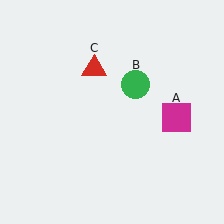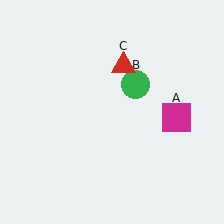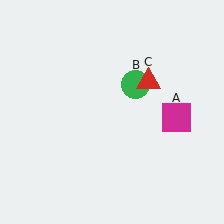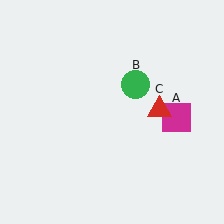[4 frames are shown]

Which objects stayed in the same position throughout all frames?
Magenta square (object A) and green circle (object B) remained stationary.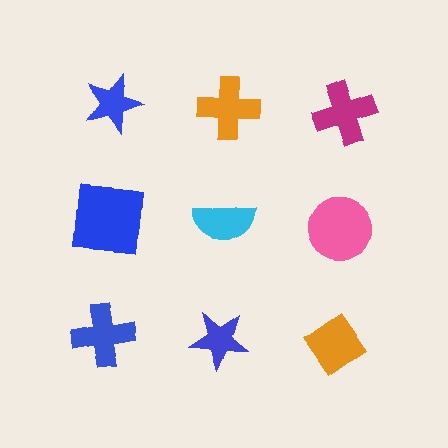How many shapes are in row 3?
3 shapes.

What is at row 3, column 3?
An orange diamond.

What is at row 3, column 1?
A blue cross.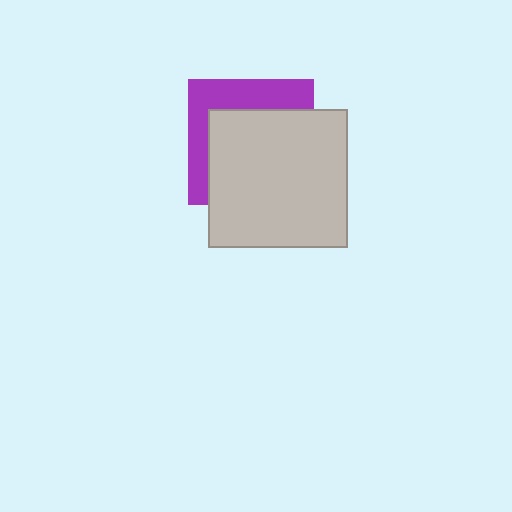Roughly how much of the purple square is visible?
A small part of it is visible (roughly 36%).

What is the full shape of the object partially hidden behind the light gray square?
The partially hidden object is a purple square.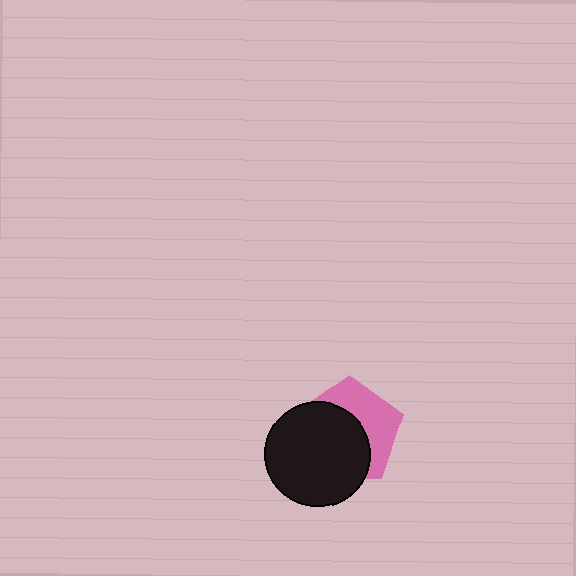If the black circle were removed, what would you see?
You would see the complete pink pentagon.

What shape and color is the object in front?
The object in front is a black circle.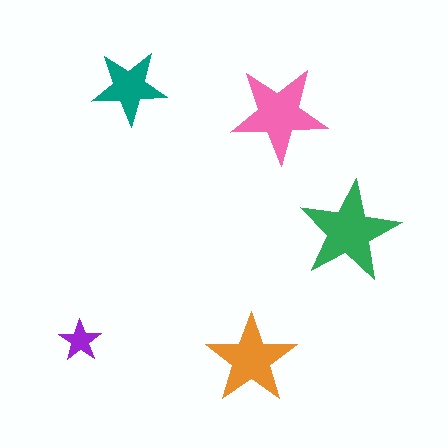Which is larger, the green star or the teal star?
The green one.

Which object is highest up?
The teal star is topmost.